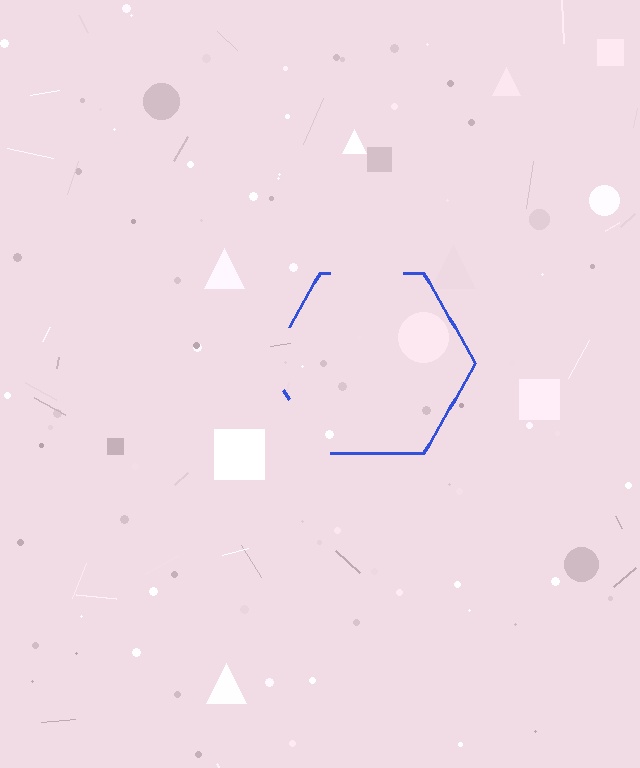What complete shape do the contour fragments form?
The contour fragments form a hexagon.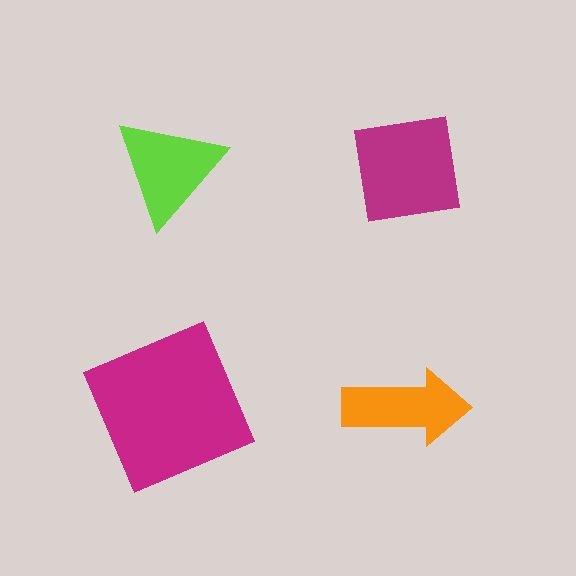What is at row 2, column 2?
An orange arrow.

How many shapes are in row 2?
2 shapes.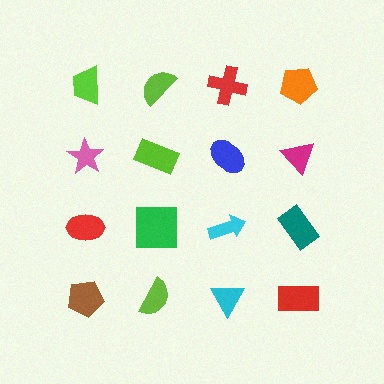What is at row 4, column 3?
A cyan triangle.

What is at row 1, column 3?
A red cross.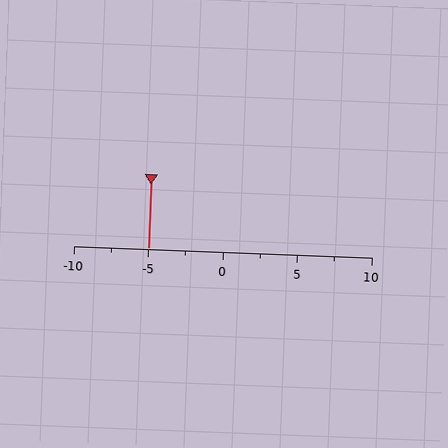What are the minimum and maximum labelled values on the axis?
The axis runs from -10 to 10.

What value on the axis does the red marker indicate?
The marker indicates approximately -5.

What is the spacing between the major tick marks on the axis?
The major ticks are spaced 5 apart.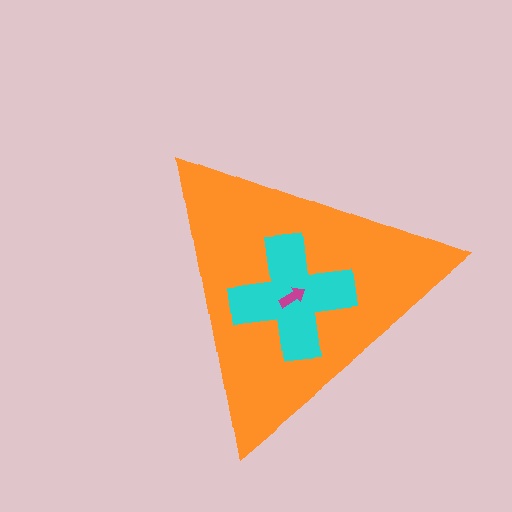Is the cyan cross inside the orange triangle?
Yes.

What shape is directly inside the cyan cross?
The magenta arrow.